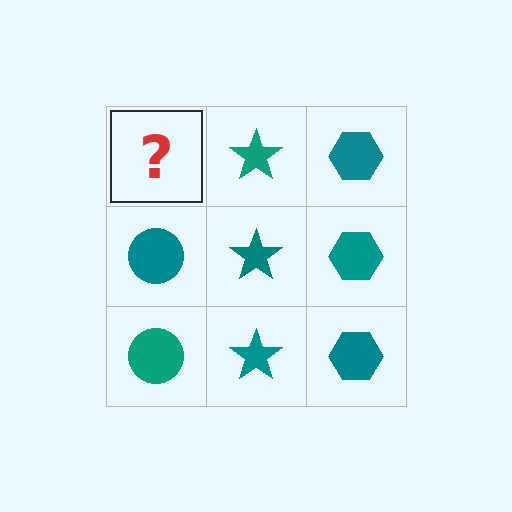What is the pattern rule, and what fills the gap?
The rule is that each column has a consistent shape. The gap should be filled with a teal circle.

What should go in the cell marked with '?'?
The missing cell should contain a teal circle.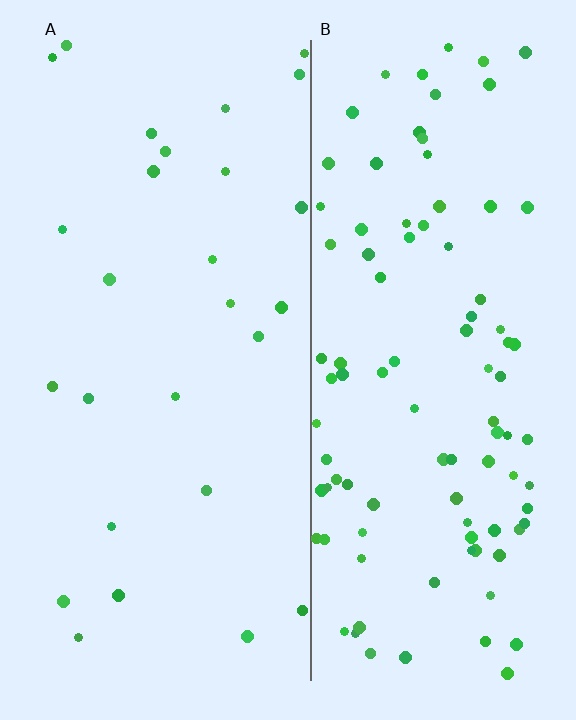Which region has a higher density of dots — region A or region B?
B (the right).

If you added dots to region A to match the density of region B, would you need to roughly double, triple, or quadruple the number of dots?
Approximately quadruple.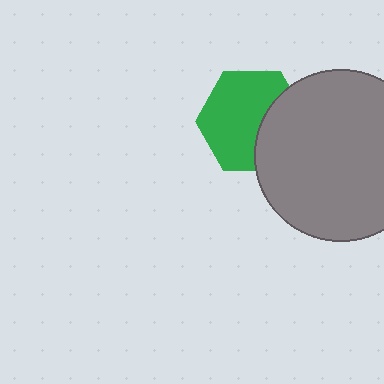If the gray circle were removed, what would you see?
You would see the complete green hexagon.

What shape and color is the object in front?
The object in front is a gray circle.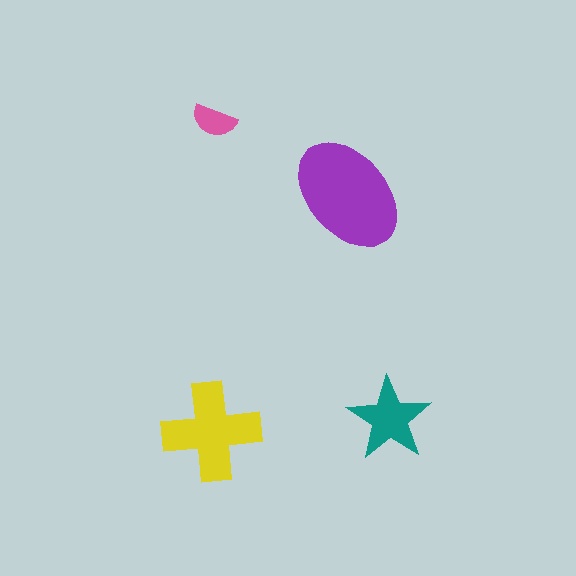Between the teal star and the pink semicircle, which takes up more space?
The teal star.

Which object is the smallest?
The pink semicircle.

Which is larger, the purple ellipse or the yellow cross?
The purple ellipse.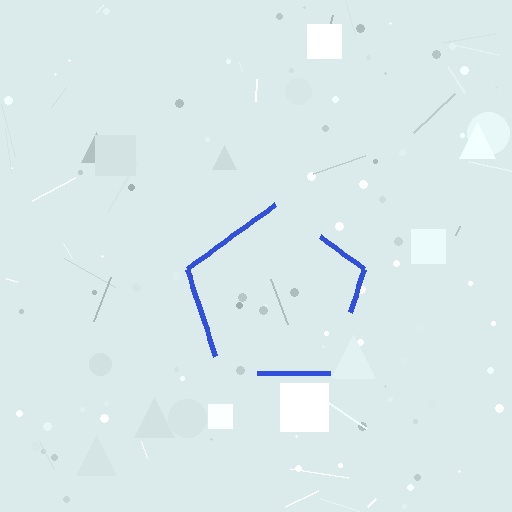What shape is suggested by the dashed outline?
The dashed outline suggests a pentagon.